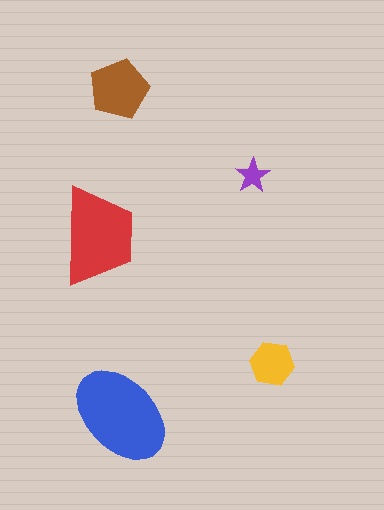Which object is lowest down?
The blue ellipse is bottommost.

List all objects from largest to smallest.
The blue ellipse, the red trapezoid, the brown pentagon, the yellow hexagon, the purple star.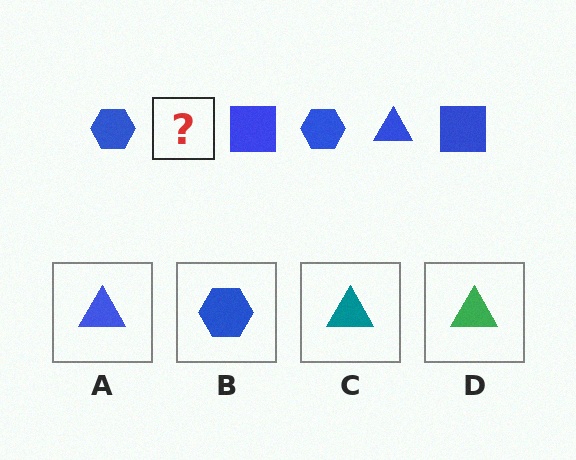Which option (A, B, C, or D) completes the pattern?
A.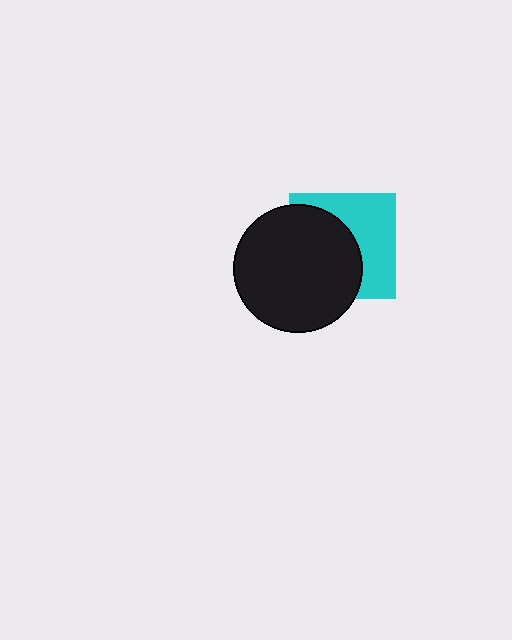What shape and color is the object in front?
The object in front is a black circle.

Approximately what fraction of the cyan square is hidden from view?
Roughly 54% of the cyan square is hidden behind the black circle.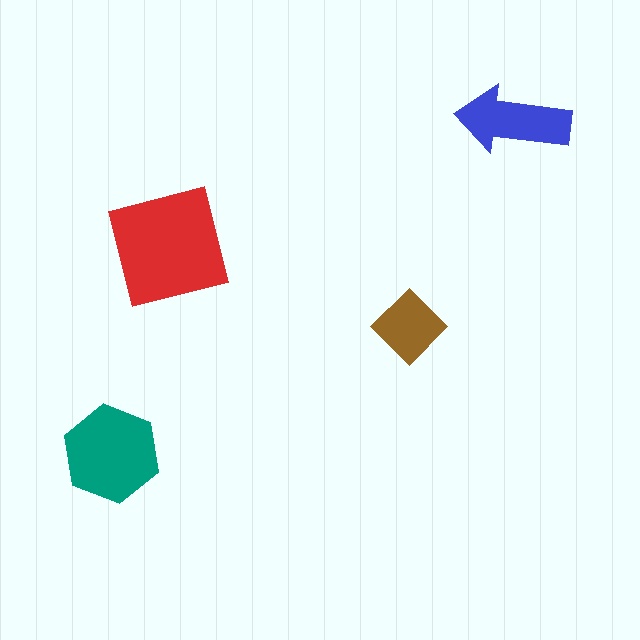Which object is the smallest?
The brown diamond.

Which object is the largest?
The red square.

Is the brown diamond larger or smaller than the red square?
Smaller.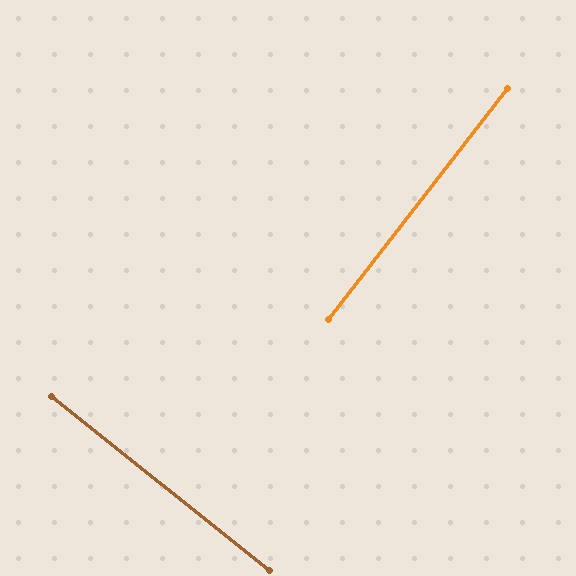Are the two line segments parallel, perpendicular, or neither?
Perpendicular — they meet at approximately 89°.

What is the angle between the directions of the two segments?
Approximately 89 degrees.